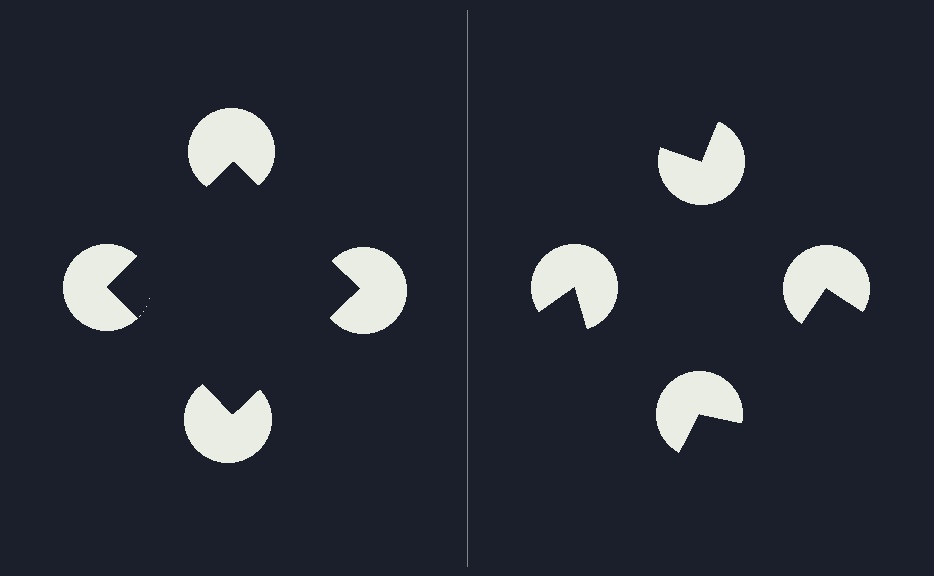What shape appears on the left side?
An illusory square.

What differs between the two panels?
The pac-man discs are positioned identically on both sides; only the wedge orientations differ. On the left they align to a square; on the right they are misaligned.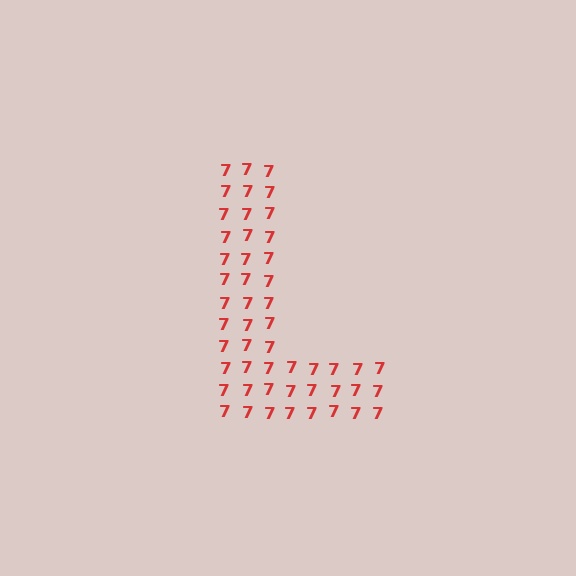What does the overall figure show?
The overall figure shows the letter L.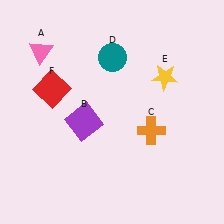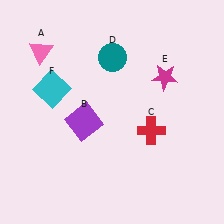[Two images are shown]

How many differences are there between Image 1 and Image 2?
There are 3 differences between the two images.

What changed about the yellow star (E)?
In Image 1, E is yellow. In Image 2, it changed to magenta.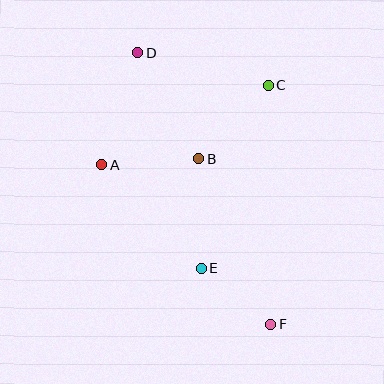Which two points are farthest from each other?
Points D and F are farthest from each other.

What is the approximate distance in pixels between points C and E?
The distance between C and E is approximately 195 pixels.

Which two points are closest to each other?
Points E and F are closest to each other.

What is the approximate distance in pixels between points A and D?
The distance between A and D is approximately 118 pixels.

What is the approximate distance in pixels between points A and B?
The distance between A and B is approximately 97 pixels.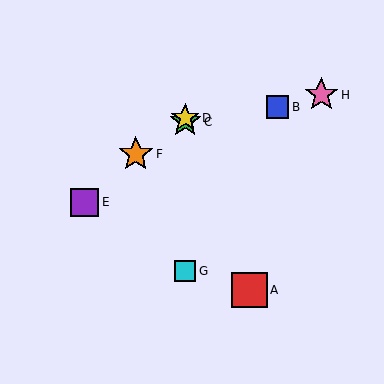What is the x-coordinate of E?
Object E is at x≈85.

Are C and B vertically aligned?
No, C is at x≈185 and B is at x≈277.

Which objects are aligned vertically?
Objects C, D, G are aligned vertically.